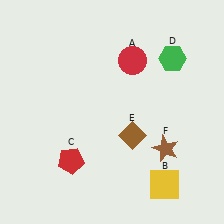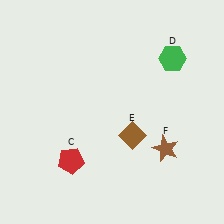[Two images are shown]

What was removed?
The yellow square (B), the red circle (A) were removed in Image 2.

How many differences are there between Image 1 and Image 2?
There are 2 differences between the two images.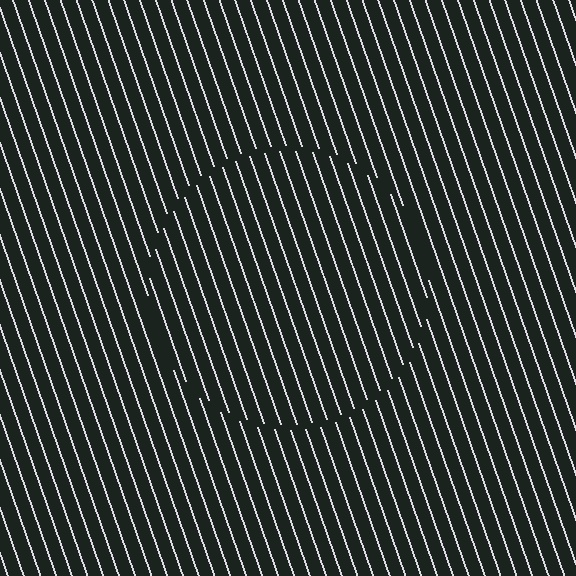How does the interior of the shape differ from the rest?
The interior of the shape contains the same grating, shifted by half a period — the contour is defined by the phase discontinuity where line-ends from the inner and outer gratings abut.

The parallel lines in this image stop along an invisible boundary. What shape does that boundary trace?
An illusory circle. The interior of the shape contains the same grating, shifted by half a period — the contour is defined by the phase discontinuity where line-ends from the inner and outer gratings abut.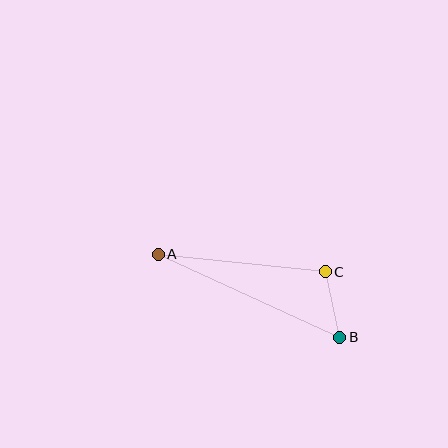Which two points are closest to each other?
Points B and C are closest to each other.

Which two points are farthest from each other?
Points A and B are farthest from each other.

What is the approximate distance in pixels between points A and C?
The distance between A and C is approximately 168 pixels.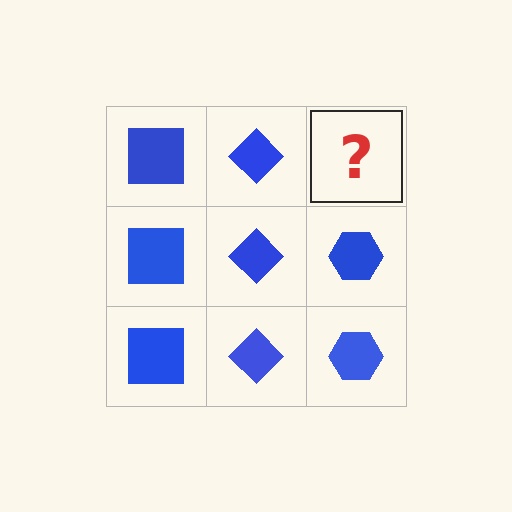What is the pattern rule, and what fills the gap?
The rule is that each column has a consistent shape. The gap should be filled with a blue hexagon.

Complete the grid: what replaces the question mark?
The question mark should be replaced with a blue hexagon.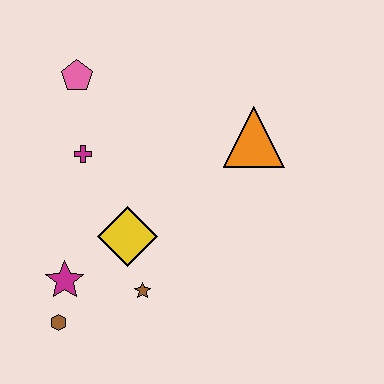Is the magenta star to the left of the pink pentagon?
Yes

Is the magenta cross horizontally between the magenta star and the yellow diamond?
Yes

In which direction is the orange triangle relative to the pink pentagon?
The orange triangle is to the right of the pink pentagon.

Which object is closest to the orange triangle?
The yellow diamond is closest to the orange triangle.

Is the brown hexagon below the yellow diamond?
Yes